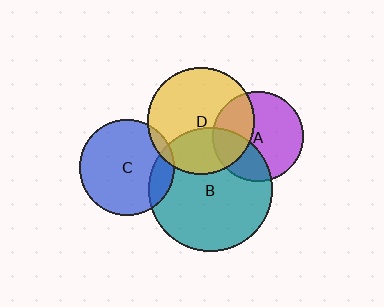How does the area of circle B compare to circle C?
Approximately 1.7 times.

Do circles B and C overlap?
Yes.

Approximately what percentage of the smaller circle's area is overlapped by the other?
Approximately 15%.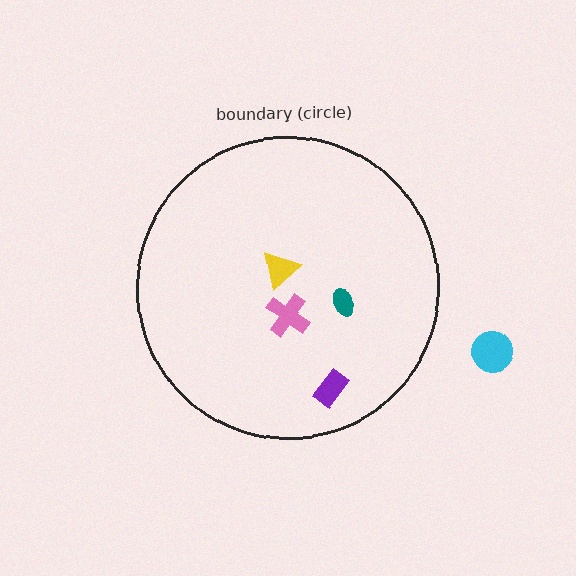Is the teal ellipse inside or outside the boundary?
Inside.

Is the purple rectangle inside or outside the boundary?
Inside.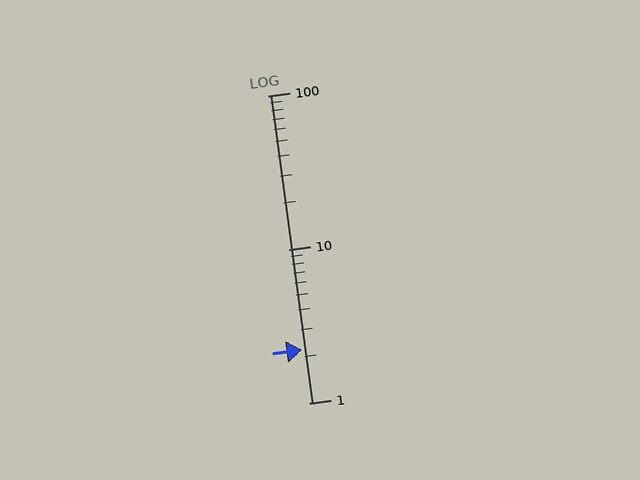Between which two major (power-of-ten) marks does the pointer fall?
The pointer is between 1 and 10.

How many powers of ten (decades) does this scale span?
The scale spans 2 decades, from 1 to 100.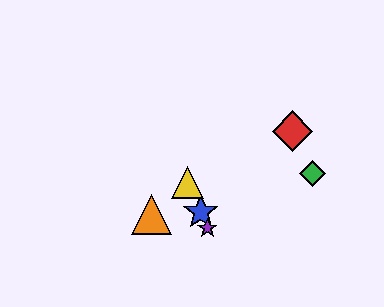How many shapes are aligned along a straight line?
3 shapes (the blue star, the yellow triangle, the purple star) are aligned along a straight line.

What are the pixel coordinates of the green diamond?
The green diamond is at (312, 174).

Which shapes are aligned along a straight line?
The blue star, the yellow triangle, the purple star are aligned along a straight line.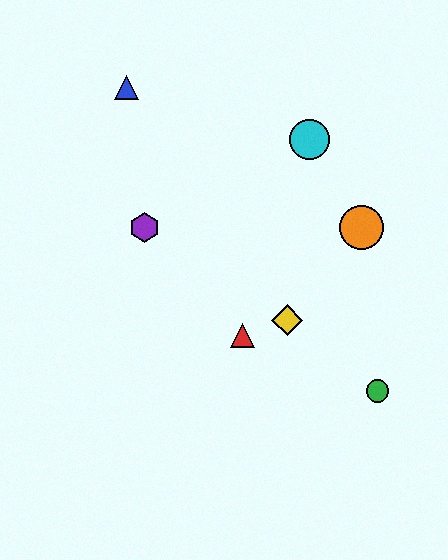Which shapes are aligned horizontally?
The purple hexagon, the orange circle are aligned horizontally.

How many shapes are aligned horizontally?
2 shapes (the purple hexagon, the orange circle) are aligned horizontally.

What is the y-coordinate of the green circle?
The green circle is at y≈391.